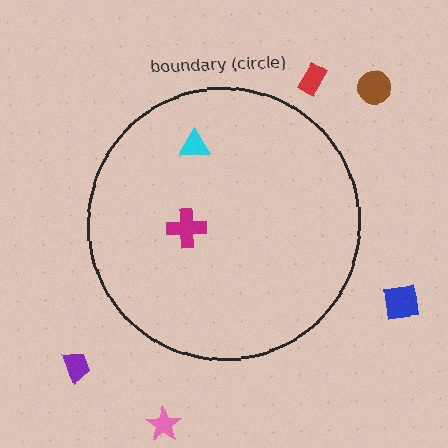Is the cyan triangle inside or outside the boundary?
Inside.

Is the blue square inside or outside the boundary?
Outside.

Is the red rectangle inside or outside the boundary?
Outside.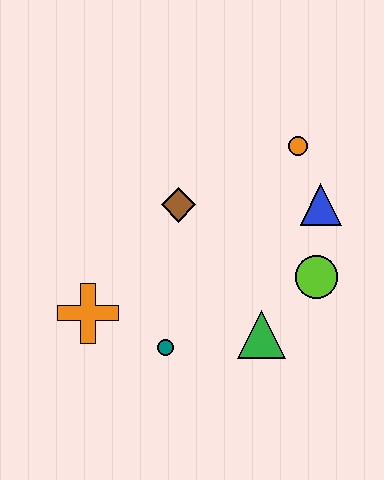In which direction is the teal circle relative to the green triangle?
The teal circle is to the left of the green triangle.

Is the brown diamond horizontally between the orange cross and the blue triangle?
Yes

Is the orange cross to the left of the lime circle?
Yes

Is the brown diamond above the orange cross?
Yes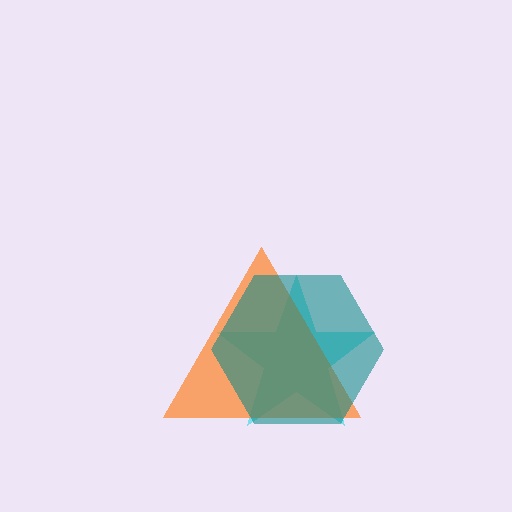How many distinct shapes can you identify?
There are 3 distinct shapes: a cyan star, an orange triangle, a teal hexagon.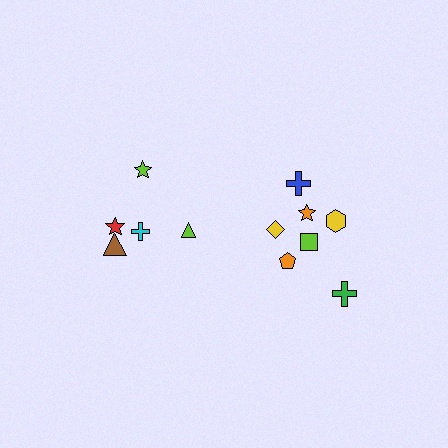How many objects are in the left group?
There are 5 objects.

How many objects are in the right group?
There are 7 objects.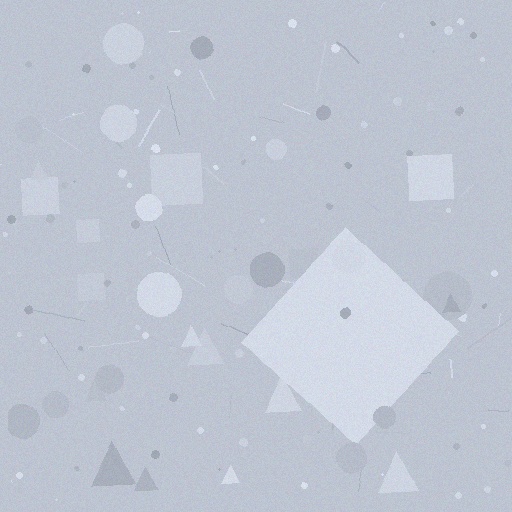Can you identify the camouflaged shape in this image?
The camouflaged shape is a diamond.